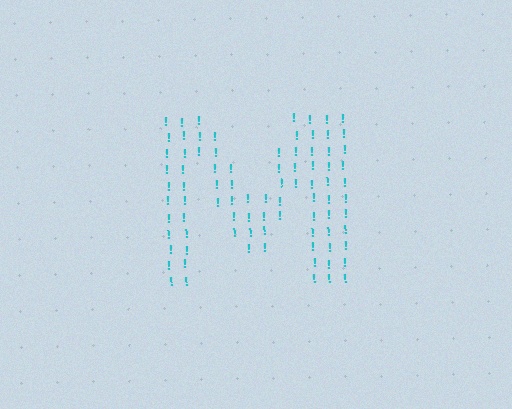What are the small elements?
The small elements are exclamation marks.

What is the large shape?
The large shape is the letter M.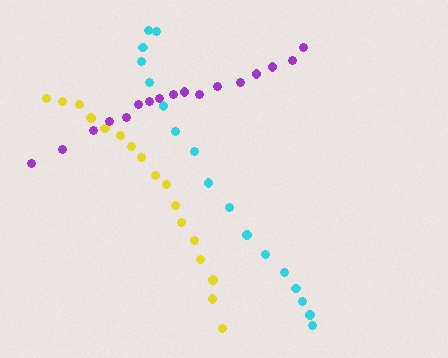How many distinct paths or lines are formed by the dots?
There are 3 distinct paths.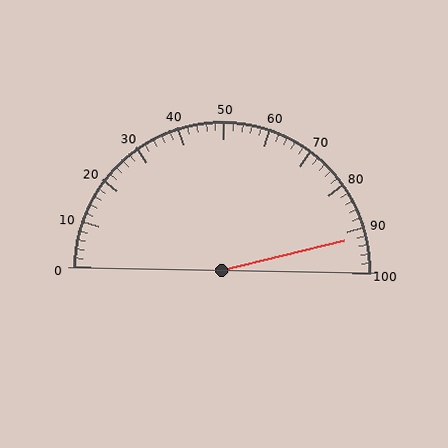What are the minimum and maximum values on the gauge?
The gauge ranges from 0 to 100.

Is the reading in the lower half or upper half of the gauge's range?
The reading is in the upper half of the range (0 to 100).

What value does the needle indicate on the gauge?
The needle indicates approximately 92.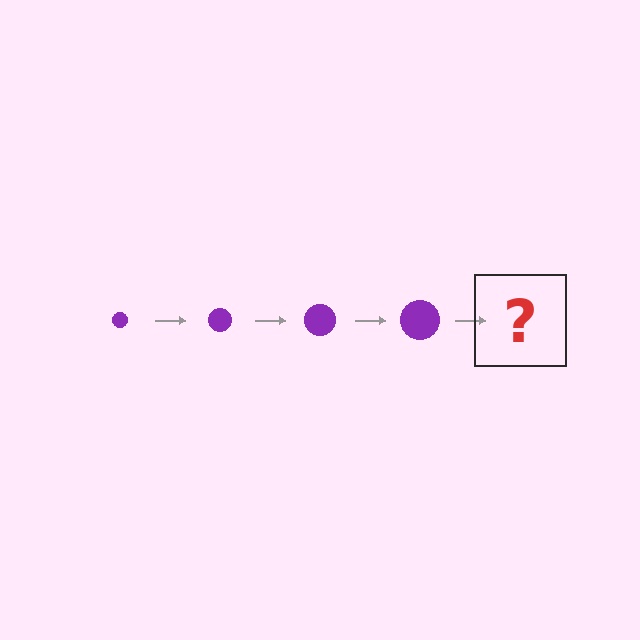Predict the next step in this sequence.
The next step is a purple circle, larger than the previous one.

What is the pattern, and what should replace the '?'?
The pattern is that the circle gets progressively larger each step. The '?' should be a purple circle, larger than the previous one.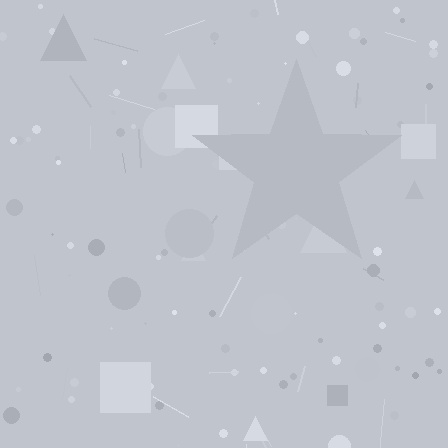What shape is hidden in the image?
A star is hidden in the image.